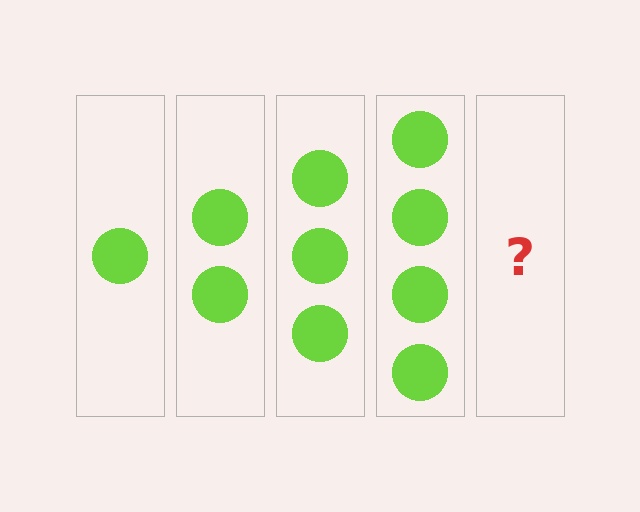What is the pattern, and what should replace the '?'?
The pattern is that each step adds one more circle. The '?' should be 5 circles.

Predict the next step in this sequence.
The next step is 5 circles.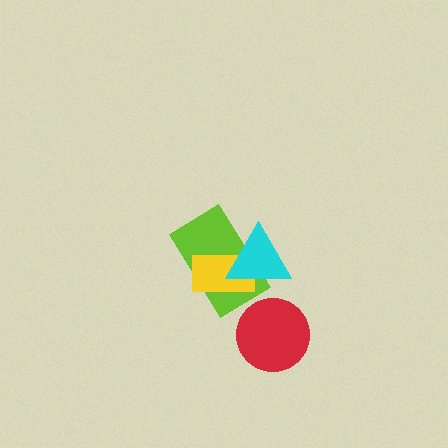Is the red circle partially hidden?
No, no other shape covers it.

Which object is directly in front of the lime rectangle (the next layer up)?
The yellow rectangle is directly in front of the lime rectangle.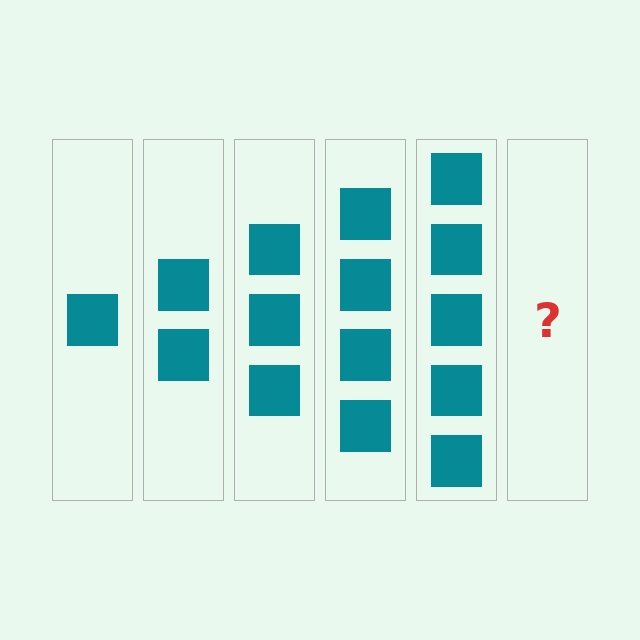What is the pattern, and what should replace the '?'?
The pattern is that each step adds one more square. The '?' should be 6 squares.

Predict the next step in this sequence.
The next step is 6 squares.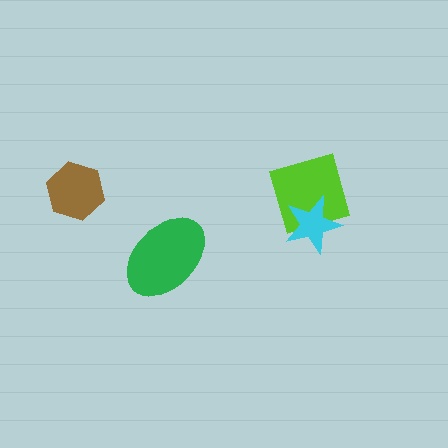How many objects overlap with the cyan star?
1 object overlaps with the cyan star.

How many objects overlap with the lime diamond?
1 object overlaps with the lime diamond.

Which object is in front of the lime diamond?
The cyan star is in front of the lime diamond.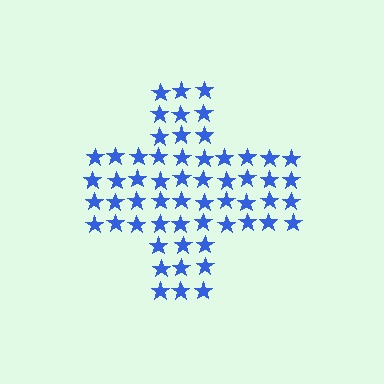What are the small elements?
The small elements are stars.